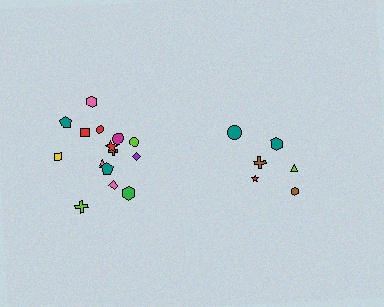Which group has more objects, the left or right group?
The left group.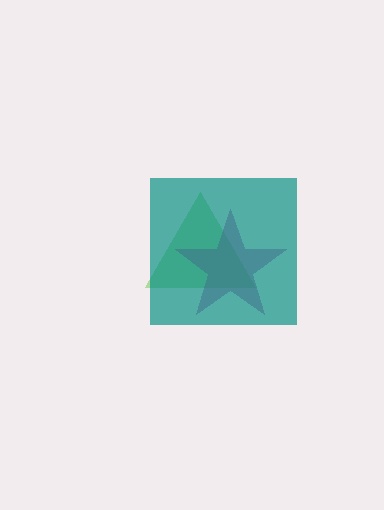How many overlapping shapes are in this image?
There are 3 overlapping shapes in the image.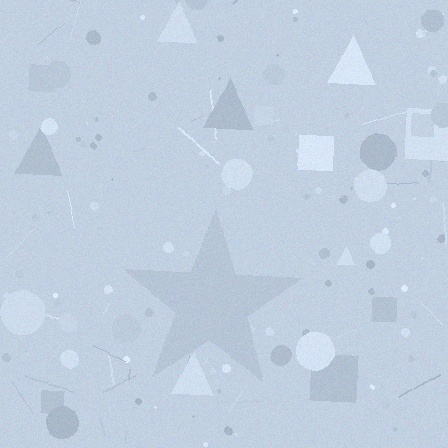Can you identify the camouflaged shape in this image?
The camouflaged shape is a star.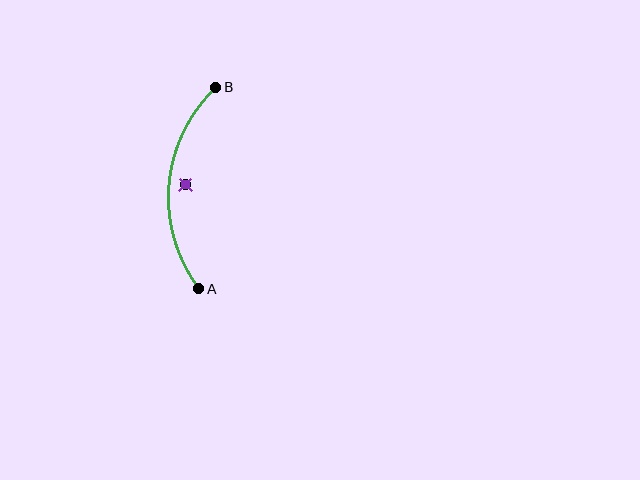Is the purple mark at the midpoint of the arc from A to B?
No — the purple mark does not lie on the arc at all. It sits slightly inside the curve.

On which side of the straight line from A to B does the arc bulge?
The arc bulges to the left of the straight line connecting A and B.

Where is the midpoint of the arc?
The arc midpoint is the point on the curve farthest from the straight line joining A and B. It sits to the left of that line.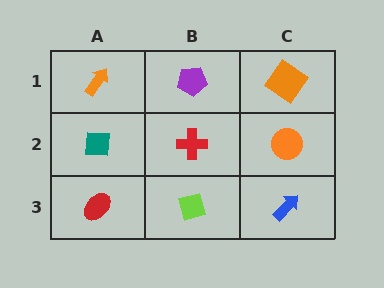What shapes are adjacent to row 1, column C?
An orange circle (row 2, column C), a purple pentagon (row 1, column B).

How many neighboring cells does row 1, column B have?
3.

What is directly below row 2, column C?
A blue arrow.